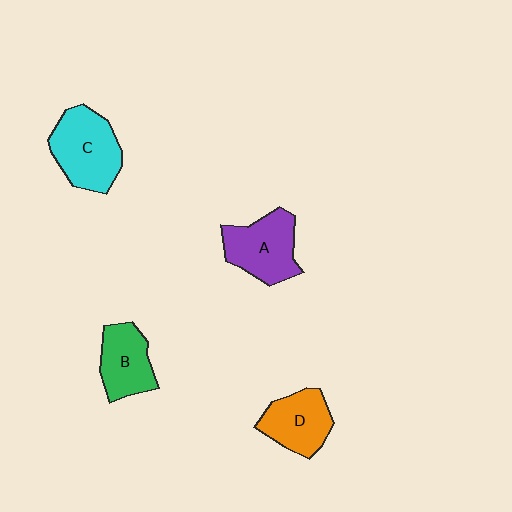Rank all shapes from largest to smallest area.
From largest to smallest: C (cyan), A (purple), D (orange), B (green).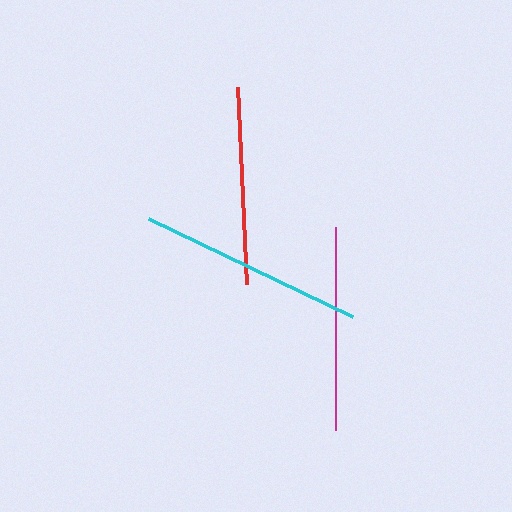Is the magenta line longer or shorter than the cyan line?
The cyan line is longer than the magenta line.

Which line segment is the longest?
The cyan line is the longest at approximately 227 pixels.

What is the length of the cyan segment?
The cyan segment is approximately 227 pixels long.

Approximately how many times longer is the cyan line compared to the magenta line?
The cyan line is approximately 1.1 times the length of the magenta line.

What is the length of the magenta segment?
The magenta segment is approximately 203 pixels long.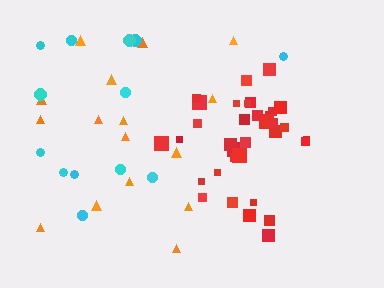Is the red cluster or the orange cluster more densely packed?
Red.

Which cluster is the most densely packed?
Red.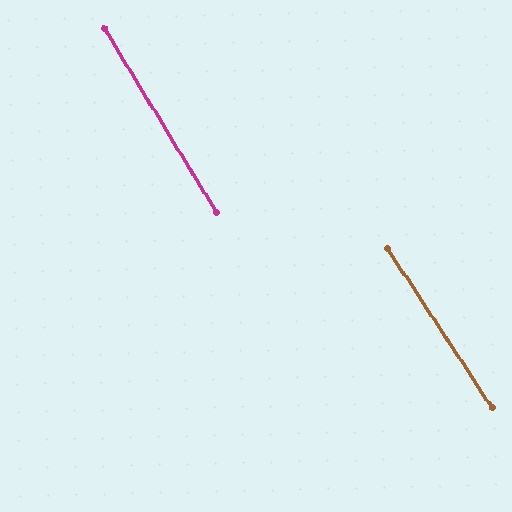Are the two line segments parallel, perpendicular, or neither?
Parallel — their directions differ by only 1.9°.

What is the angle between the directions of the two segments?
Approximately 2 degrees.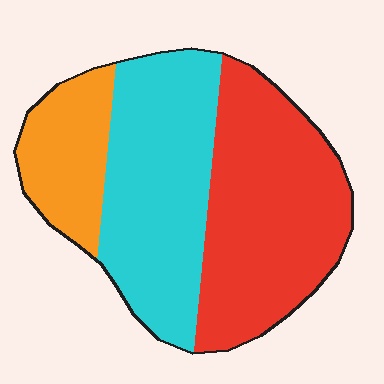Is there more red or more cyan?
Red.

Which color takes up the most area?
Red, at roughly 45%.